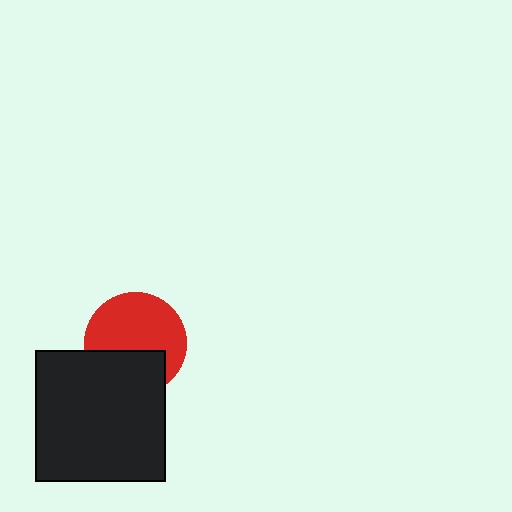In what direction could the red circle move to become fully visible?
The red circle could move up. That would shift it out from behind the black square entirely.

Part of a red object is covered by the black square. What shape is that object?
It is a circle.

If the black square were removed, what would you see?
You would see the complete red circle.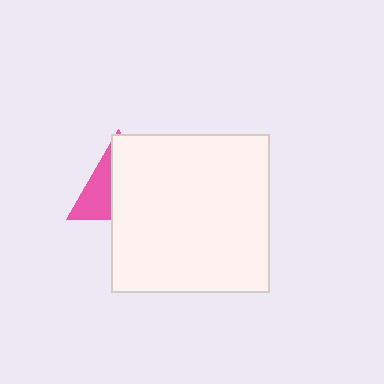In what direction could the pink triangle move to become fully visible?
The pink triangle could move left. That would shift it out from behind the white square entirely.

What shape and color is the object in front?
The object in front is a white square.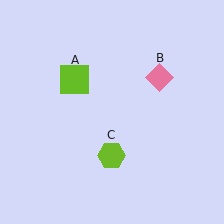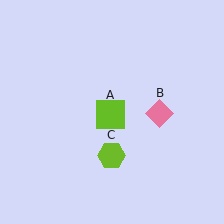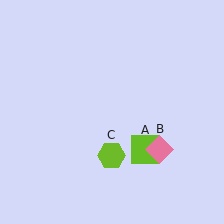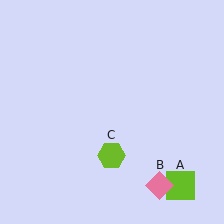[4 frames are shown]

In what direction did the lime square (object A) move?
The lime square (object A) moved down and to the right.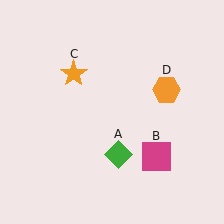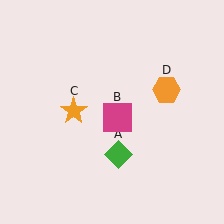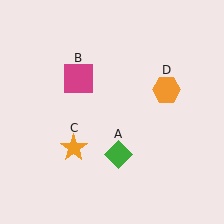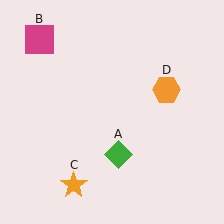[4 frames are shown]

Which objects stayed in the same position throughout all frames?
Green diamond (object A) and orange hexagon (object D) remained stationary.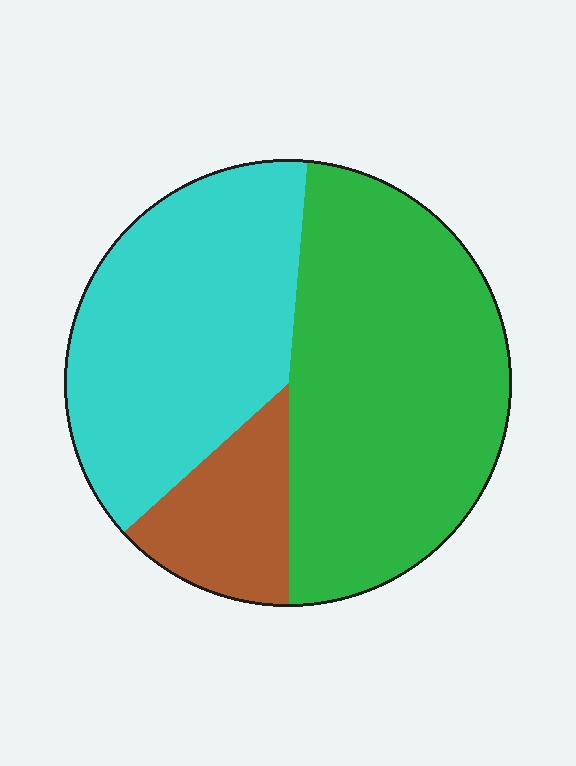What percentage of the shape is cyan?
Cyan takes up about three eighths (3/8) of the shape.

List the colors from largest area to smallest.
From largest to smallest: green, cyan, brown.